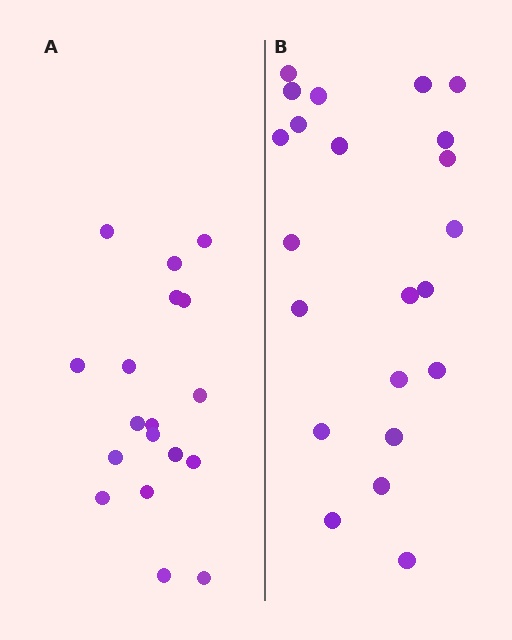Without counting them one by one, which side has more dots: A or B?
Region B (the right region) has more dots.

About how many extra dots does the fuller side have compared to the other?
Region B has about 4 more dots than region A.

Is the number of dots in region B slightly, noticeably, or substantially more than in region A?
Region B has only slightly more — the two regions are fairly close. The ratio is roughly 1.2 to 1.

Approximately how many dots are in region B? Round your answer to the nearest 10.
About 20 dots. (The exact count is 22, which rounds to 20.)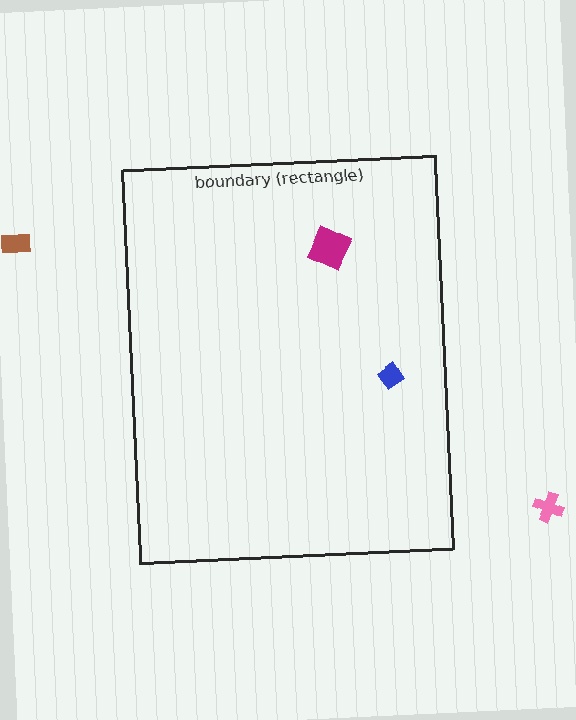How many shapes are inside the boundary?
2 inside, 2 outside.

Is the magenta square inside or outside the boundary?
Inside.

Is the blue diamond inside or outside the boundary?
Inside.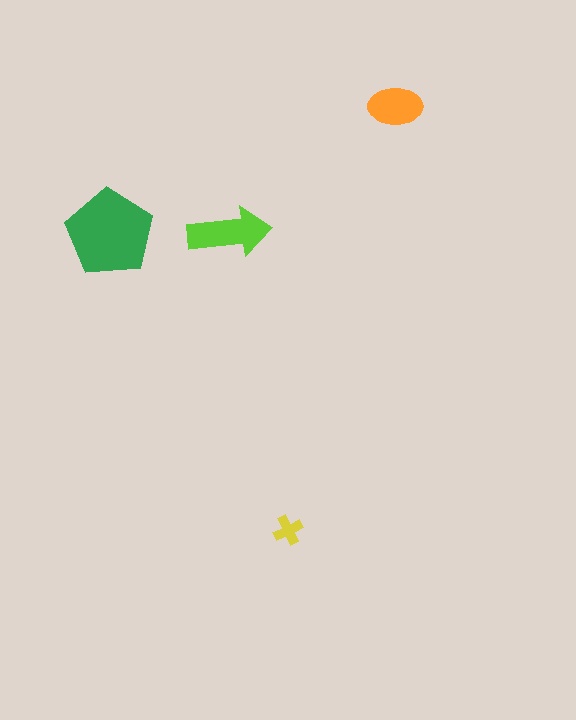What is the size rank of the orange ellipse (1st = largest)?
3rd.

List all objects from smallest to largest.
The yellow cross, the orange ellipse, the lime arrow, the green pentagon.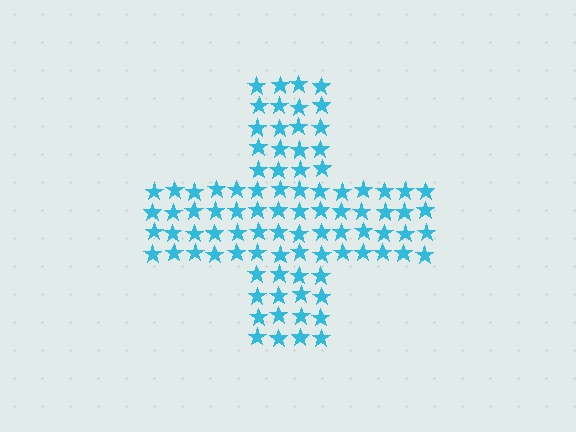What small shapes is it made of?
It is made of small stars.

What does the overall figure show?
The overall figure shows a cross.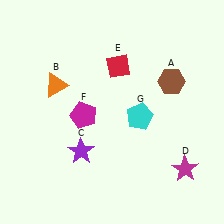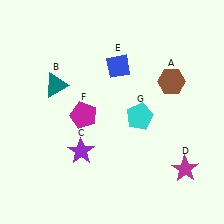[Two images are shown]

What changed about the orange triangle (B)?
In Image 1, B is orange. In Image 2, it changed to teal.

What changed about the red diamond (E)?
In Image 1, E is red. In Image 2, it changed to blue.